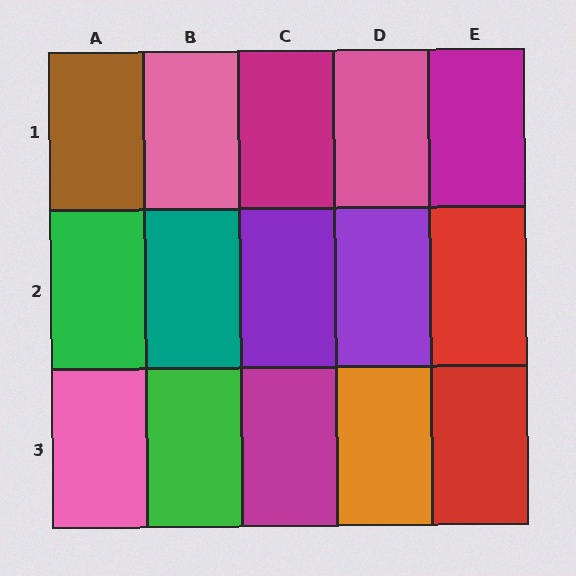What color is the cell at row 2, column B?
Teal.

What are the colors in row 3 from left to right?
Pink, green, magenta, orange, red.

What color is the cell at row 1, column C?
Magenta.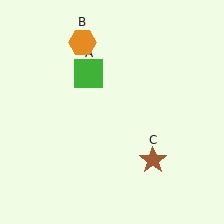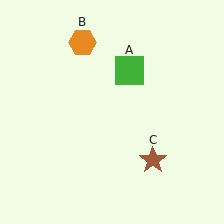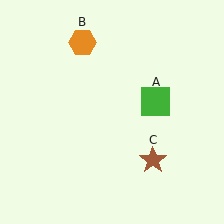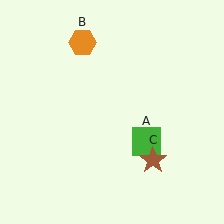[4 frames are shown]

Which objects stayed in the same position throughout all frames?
Orange hexagon (object B) and brown star (object C) remained stationary.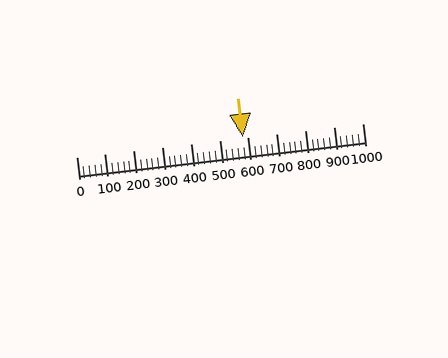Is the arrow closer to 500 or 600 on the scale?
The arrow is closer to 600.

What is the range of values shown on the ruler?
The ruler shows values from 0 to 1000.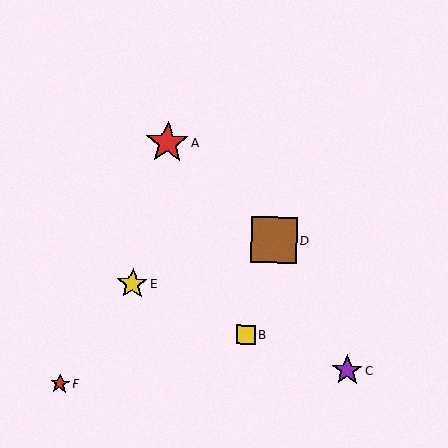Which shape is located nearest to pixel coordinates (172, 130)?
The red star (labeled A) at (167, 143) is nearest to that location.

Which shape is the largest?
The brown square (labeled D) is the largest.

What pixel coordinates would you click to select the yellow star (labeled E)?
Click at (133, 284) to select the yellow star E.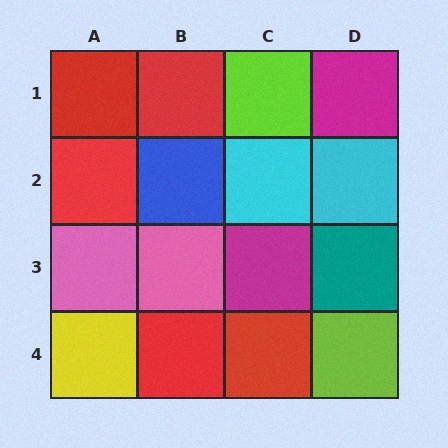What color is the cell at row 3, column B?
Pink.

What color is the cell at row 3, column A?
Pink.